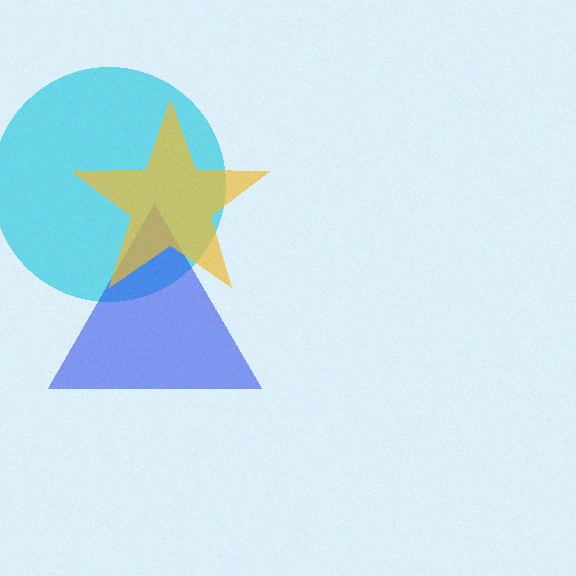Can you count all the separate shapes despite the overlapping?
Yes, there are 3 separate shapes.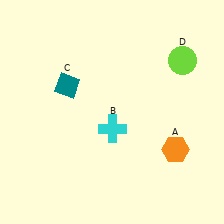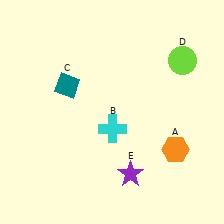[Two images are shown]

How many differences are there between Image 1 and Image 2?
There is 1 difference between the two images.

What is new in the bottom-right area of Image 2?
A purple star (E) was added in the bottom-right area of Image 2.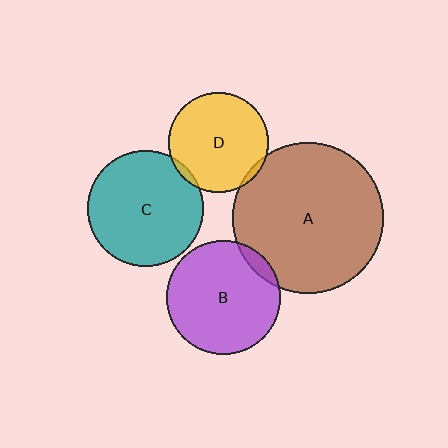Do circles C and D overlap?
Yes.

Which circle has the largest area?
Circle A (brown).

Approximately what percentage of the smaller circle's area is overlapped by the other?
Approximately 5%.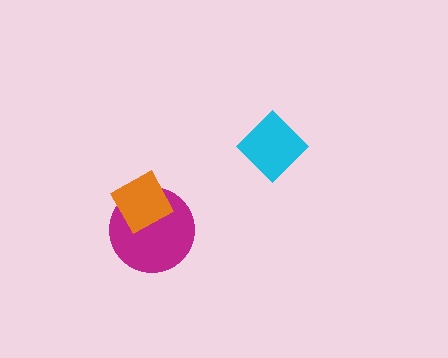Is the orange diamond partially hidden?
No, no other shape covers it.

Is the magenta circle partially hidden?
Yes, it is partially covered by another shape.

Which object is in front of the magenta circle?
The orange diamond is in front of the magenta circle.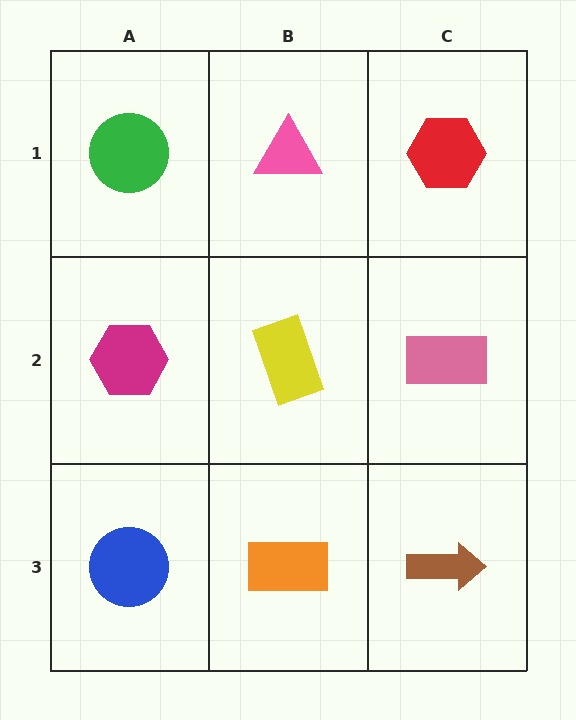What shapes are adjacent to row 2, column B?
A pink triangle (row 1, column B), an orange rectangle (row 3, column B), a magenta hexagon (row 2, column A), a pink rectangle (row 2, column C).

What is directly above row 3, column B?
A yellow rectangle.